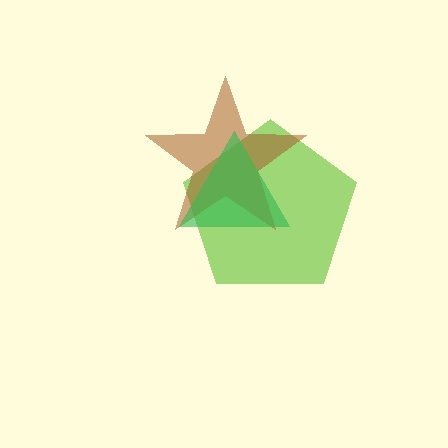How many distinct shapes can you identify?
There are 3 distinct shapes: a lime pentagon, a brown star, a green triangle.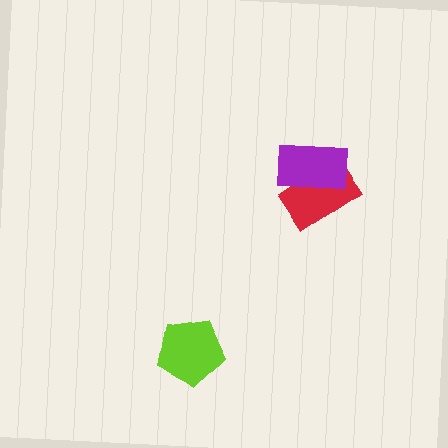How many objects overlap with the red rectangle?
1 object overlaps with the red rectangle.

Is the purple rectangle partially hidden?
No, no other shape covers it.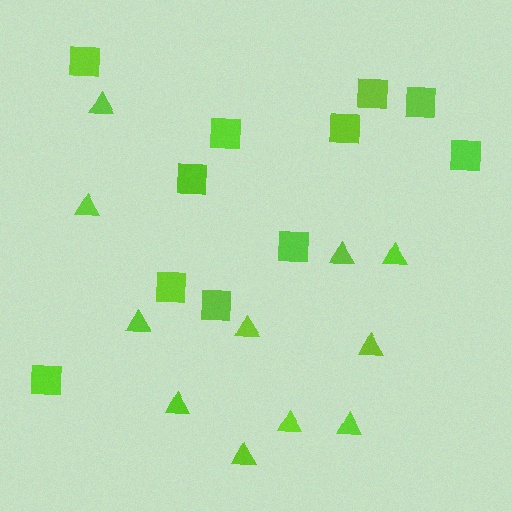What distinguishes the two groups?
There are 2 groups: one group of triangles (11) and one group of squares (11).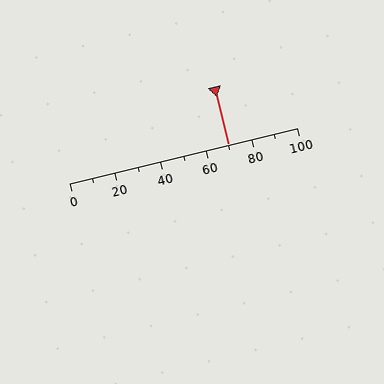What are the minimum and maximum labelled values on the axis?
The axis runs from 0 to 100.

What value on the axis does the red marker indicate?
The marker indicates approximately 70.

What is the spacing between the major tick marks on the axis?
The major ticks are spaced 20 apart.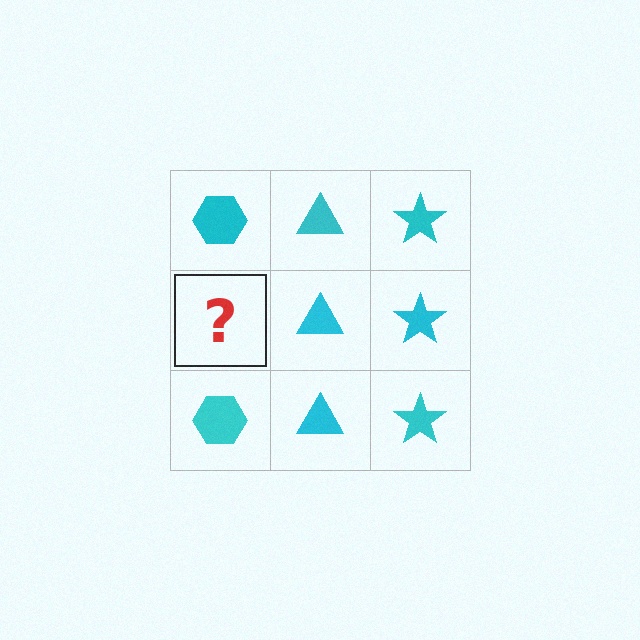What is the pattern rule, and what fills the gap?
The rule is that each column has a consistent shape. The gap should be filled with a cyan hexagon.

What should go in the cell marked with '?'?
The missing cell should contain a cyan hexagon.